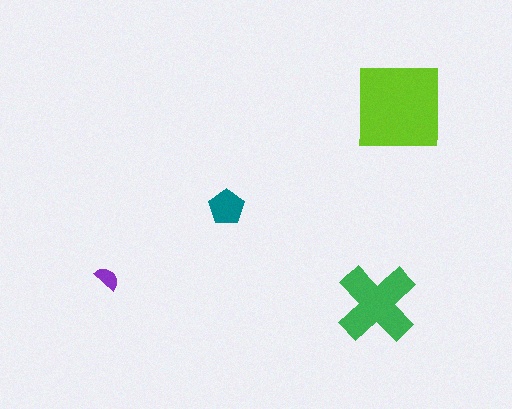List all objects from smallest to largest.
The purple semicircle, the teal pentagon, the green cross, the lime square.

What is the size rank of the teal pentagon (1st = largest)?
3rd.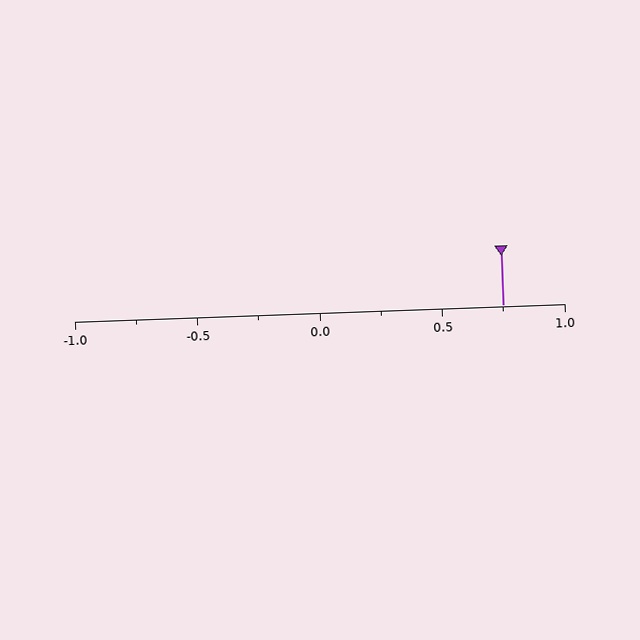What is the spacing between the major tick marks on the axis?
The major ticks are spaced 0.5 apart.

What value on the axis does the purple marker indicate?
The marker indicates approximately 0.75.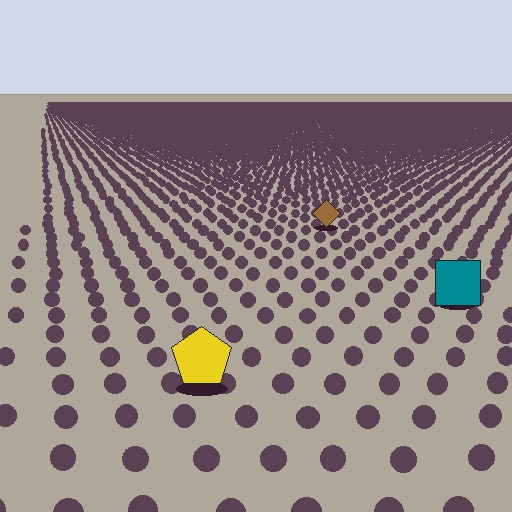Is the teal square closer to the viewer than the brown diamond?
Yes. The teal square is closer — you can tell from the texture gradient: the ground texture is coarser near it.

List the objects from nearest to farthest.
From nearest to farthest: the yellow pentagon, the teal square, the brown diamond.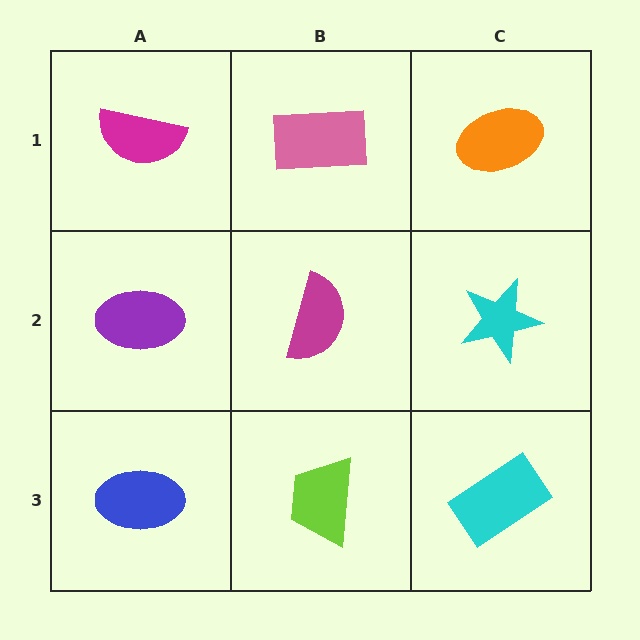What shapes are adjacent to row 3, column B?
A magenta semicircle (row 2, column B), a blue ellipse (row 3, column A), a cyan rectangle (row 3, column C).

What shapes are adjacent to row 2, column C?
An orange ellipse (row 1, column C), a cyan rectangle (row 3, column C), a magenta semicircle (row 2, column B).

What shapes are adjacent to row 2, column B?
A pink rectangle (row 1, column B), a lime trapezoid (row 3, column B), a purple ellipse (row 2, column A), a cyan star (row 2, column C).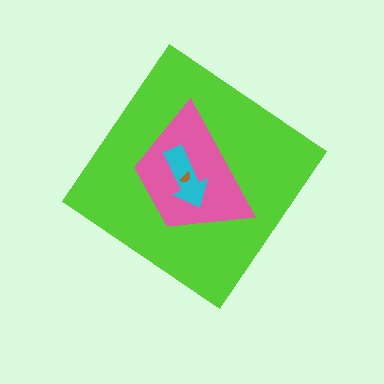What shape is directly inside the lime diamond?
The pink trapezoid.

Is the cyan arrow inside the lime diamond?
Yes.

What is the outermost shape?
The lime diamond.